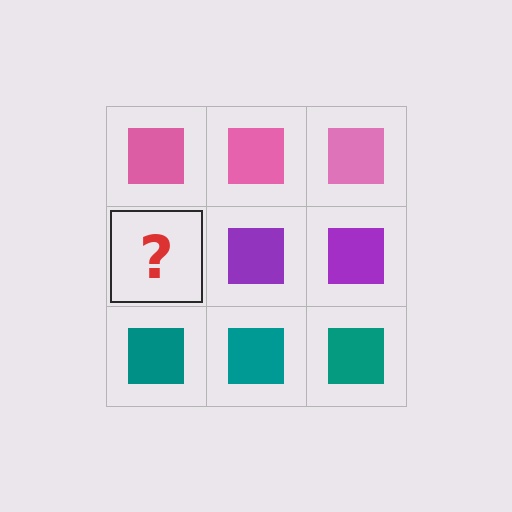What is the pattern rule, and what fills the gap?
The rule is that each row has a consistent color. The gap should be filled with a purple square.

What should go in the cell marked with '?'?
The missing cell should contain a purple square.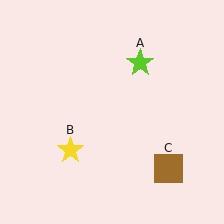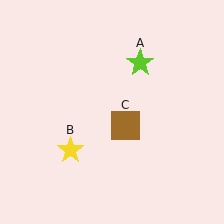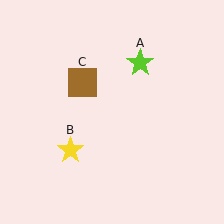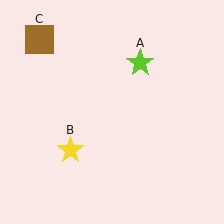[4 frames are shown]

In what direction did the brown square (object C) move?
The brown square (object C) moved up and to the left.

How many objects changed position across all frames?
1 object changed position: brown square (object C).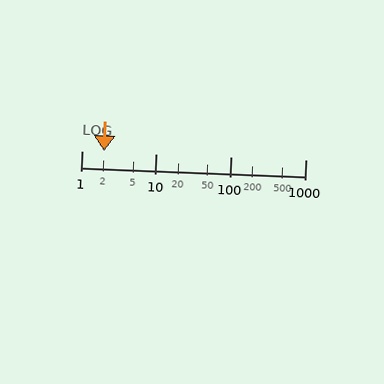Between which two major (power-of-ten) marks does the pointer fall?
The pointer is between 1 and 10.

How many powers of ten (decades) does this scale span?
The scale spans 3 decades, from 1 to 1000.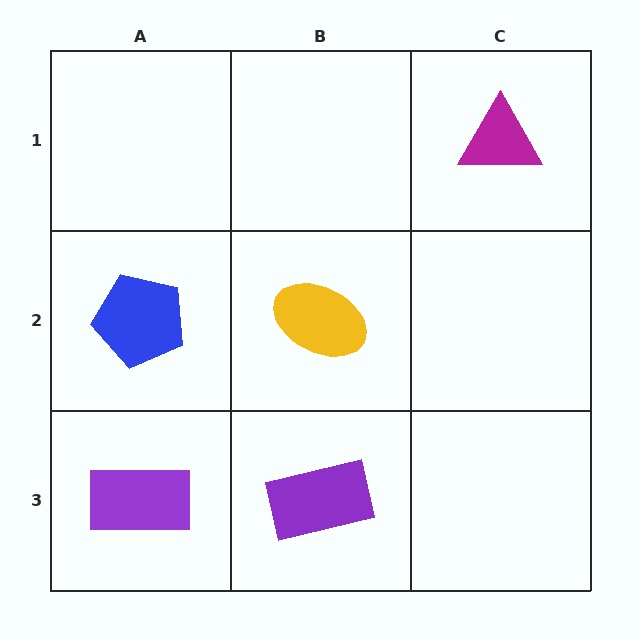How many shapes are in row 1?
1 shape.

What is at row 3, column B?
A purple rectangle.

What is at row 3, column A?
A purple rectangle.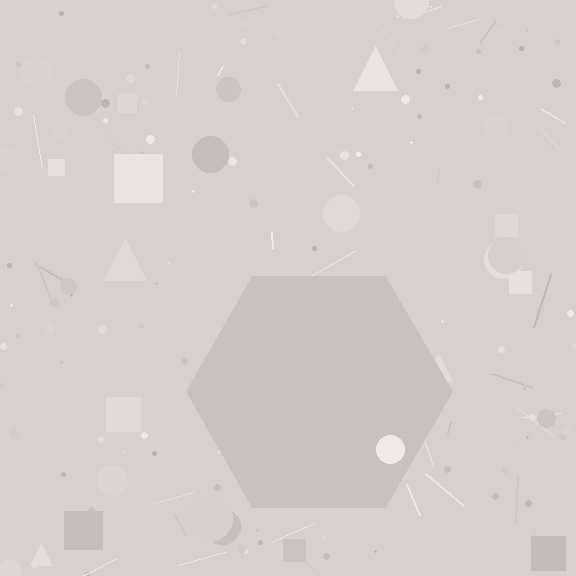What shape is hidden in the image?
A hexagon is hidden in the image.